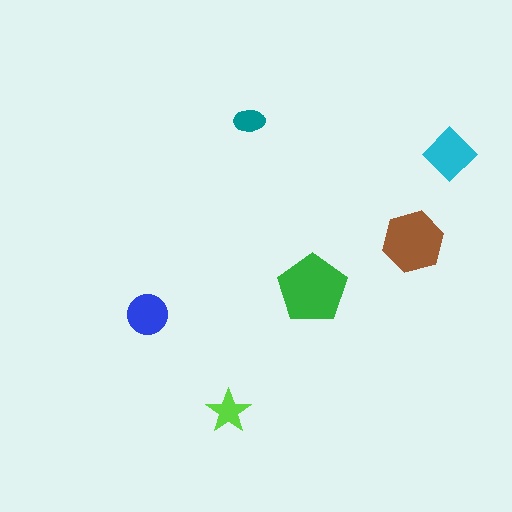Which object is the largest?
The green pentagon.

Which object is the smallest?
The teal ellipse.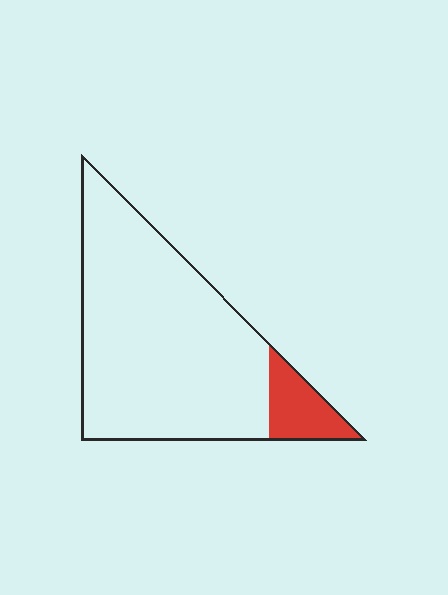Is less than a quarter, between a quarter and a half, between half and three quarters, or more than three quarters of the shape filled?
Less than a quarter.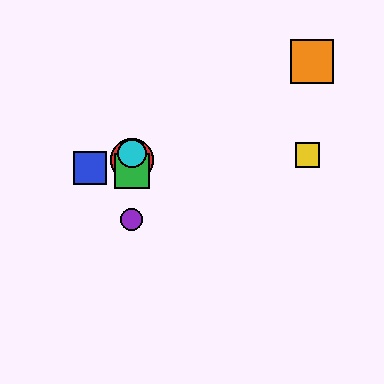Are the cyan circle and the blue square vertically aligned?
No, the cyan circle is at x≈132 and the blue square is at x≈90.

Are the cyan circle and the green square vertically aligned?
Yes, both are at x≈132.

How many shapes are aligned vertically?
4 shapes (the red circle, the green square, the purple circle, the cyan circle) are aligned vertically.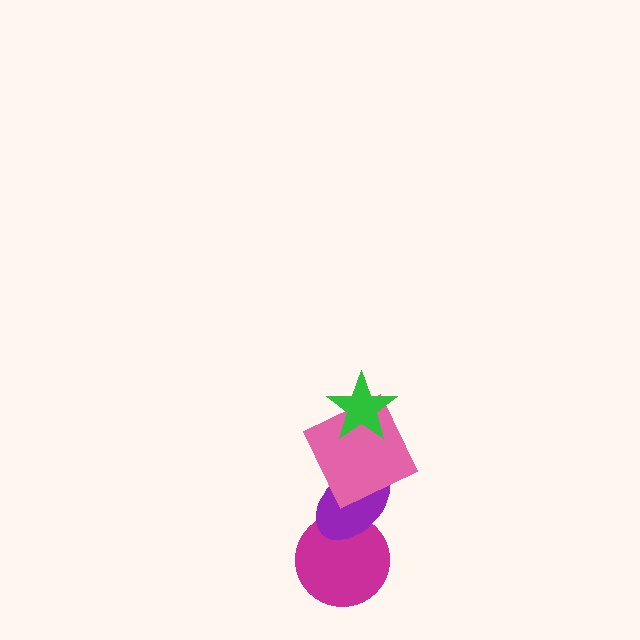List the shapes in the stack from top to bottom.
From top to bottom: the green star, the pink square, the purple ellipse, the magenta circle.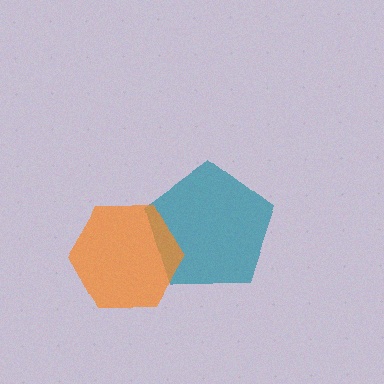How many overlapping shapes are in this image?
There are 2 overlapping shapes in the image.